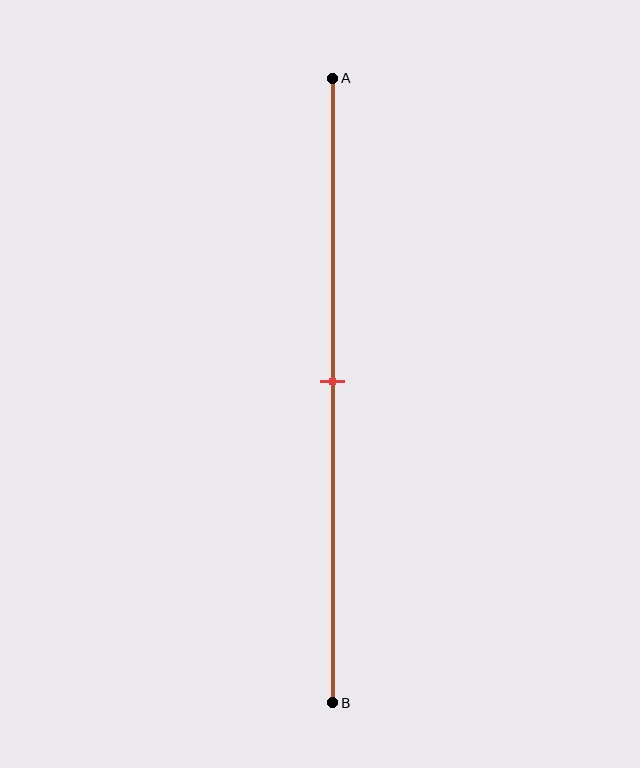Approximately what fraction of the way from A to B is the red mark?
The red mark is approximately 50% of the way from A to B.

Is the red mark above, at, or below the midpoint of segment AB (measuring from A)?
The red mark is approximately at the midpoint of segment AB.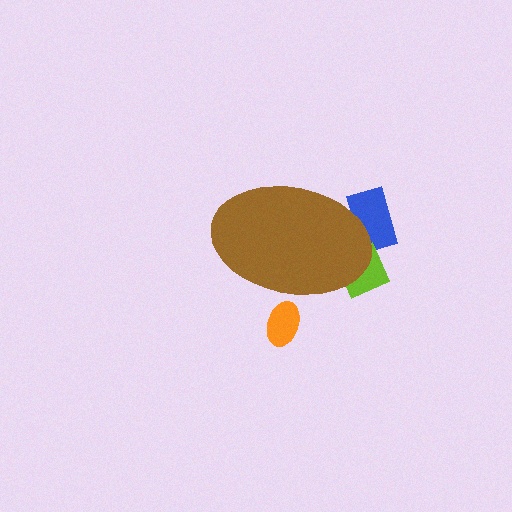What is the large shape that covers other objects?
A brown ellipse.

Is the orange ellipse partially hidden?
Yes, the orange ellipse is partially hidden behind the brown ellipse.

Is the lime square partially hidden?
Yes, the lime square is partially hidden behind the brown ellipse.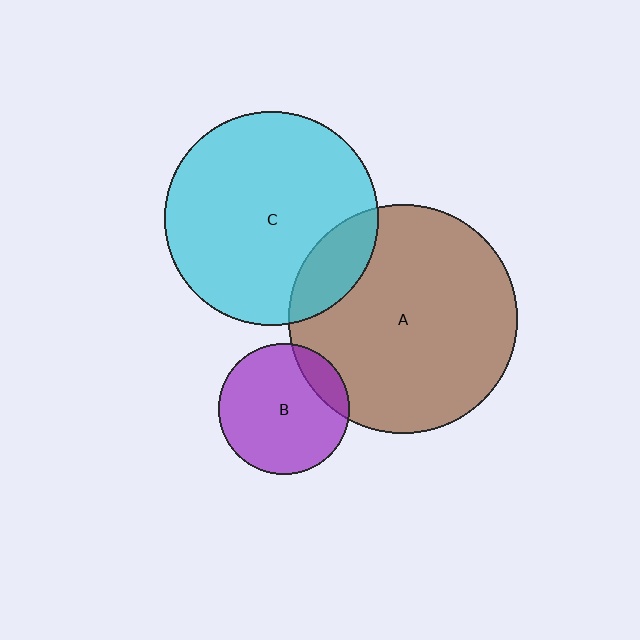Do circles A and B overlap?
Yes.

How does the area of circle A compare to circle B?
Approximately 3.1 times.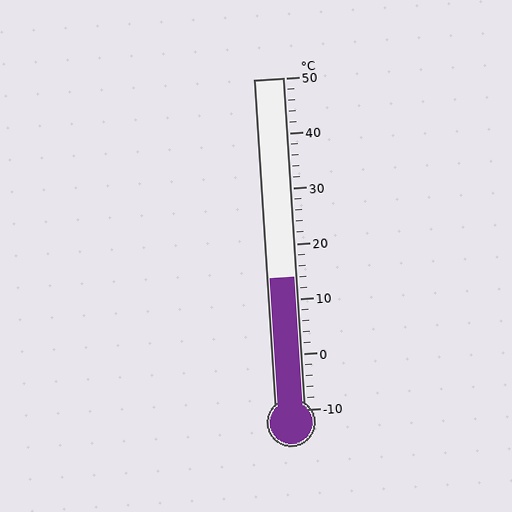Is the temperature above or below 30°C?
The temperature is below 30°C.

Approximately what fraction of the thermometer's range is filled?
The thermometer is filled to approximately 40% of its range.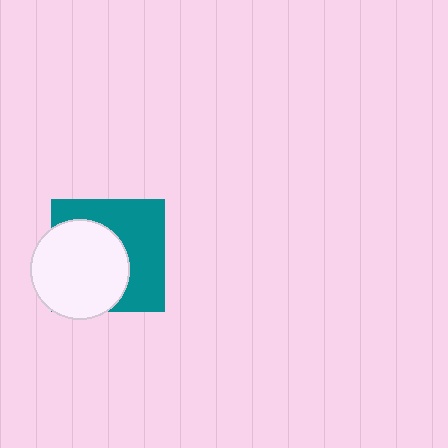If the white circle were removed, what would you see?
You would see the complete teal square.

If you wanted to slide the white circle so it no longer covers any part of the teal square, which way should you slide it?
Slide it toward the lower-left — that is the most direct way to separate the two shapes.